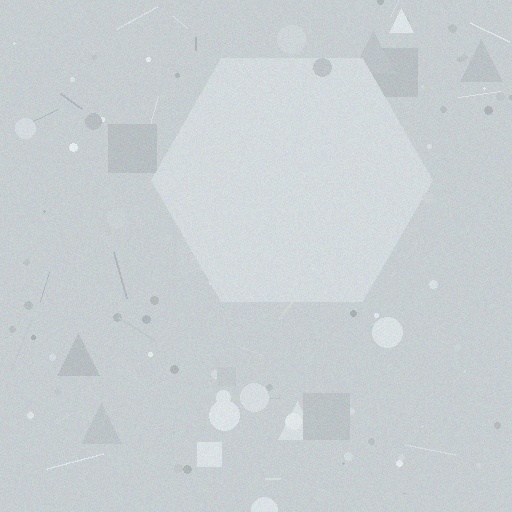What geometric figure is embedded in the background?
A hexagon is embedded in the background.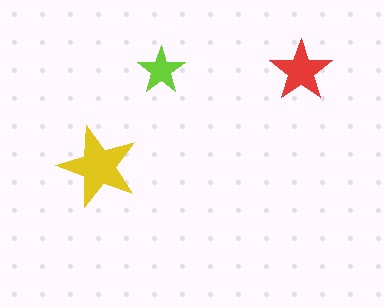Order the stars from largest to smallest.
the yellow one, the red one, the lime one.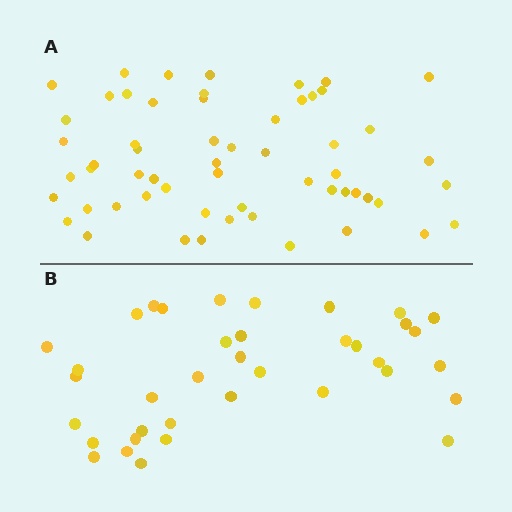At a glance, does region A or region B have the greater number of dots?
Region A (the top region) has more dots.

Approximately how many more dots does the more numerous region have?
Region A has approximately 20 more dots than region B.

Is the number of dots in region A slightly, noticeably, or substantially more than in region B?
Region A has substantially more. The ratio is roughly 1.6 to 1.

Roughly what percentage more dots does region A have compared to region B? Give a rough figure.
About 55% more.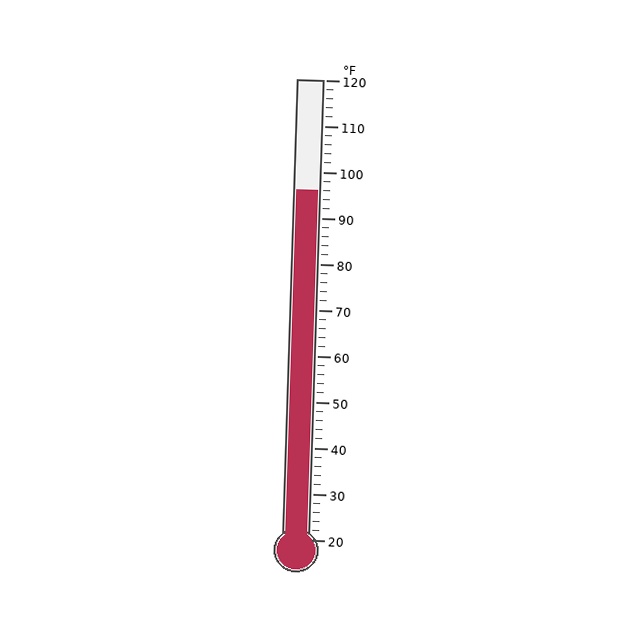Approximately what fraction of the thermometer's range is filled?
The thermometer is filled to approximately 75% of its range.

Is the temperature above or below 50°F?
The temperature is above 50°F.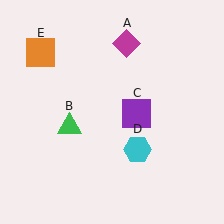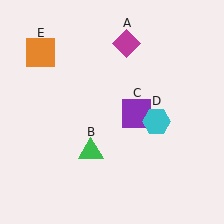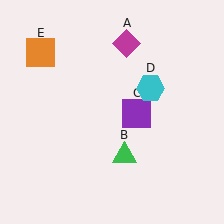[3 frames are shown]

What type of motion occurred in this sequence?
The green triangle (object B), cyan hexagon (object D) rotated counterclockwise around the center of the scene.